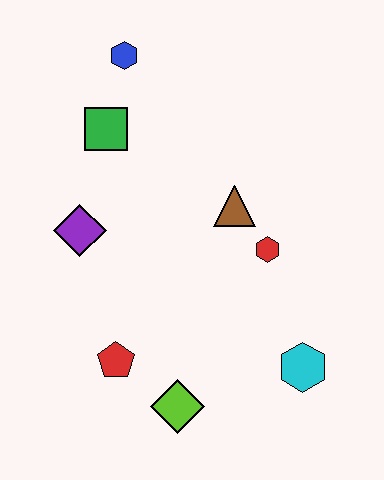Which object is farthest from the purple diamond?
The cyan hexagon is farthest from the purple diamond.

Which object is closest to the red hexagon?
The brown triangle is closest to the red hexagon.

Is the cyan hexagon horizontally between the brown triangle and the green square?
No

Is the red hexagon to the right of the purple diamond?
Yes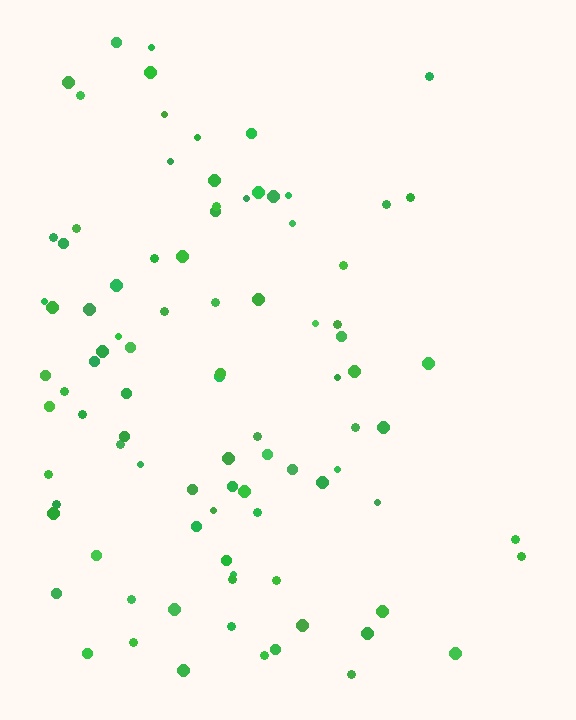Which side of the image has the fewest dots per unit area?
The right.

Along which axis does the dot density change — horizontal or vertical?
Horizontal.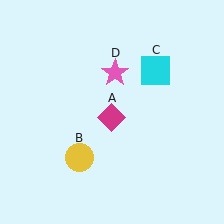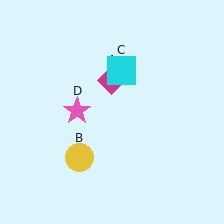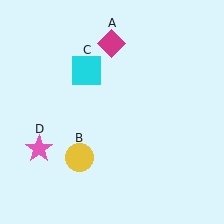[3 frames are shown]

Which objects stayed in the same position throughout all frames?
Yellow circle (object B) remained stationary.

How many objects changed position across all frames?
3 objects changed position: magenta diamond (object A), cyan square (object C), pink star (object D).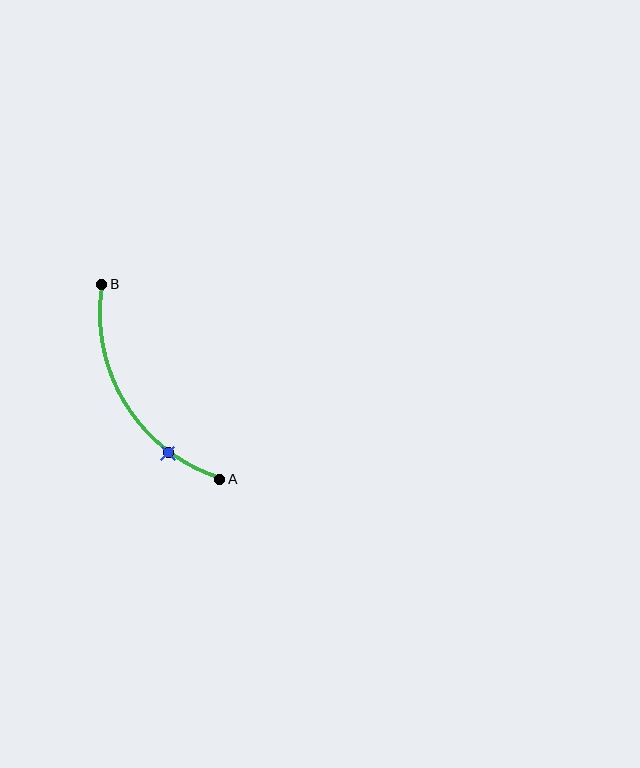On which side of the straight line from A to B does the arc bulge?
The arc bulges to the left of the straight line connecting A and B.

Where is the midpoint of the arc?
The arc midpoint is the point on the curve farthest from the straight line joining A and B. It sits to the left of that line.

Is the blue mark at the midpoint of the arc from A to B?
No. The blue mark lies on the arc but is closer to endpoint A. The arc midpoint would be at the point on the curve equidistant along the arc from both A and B.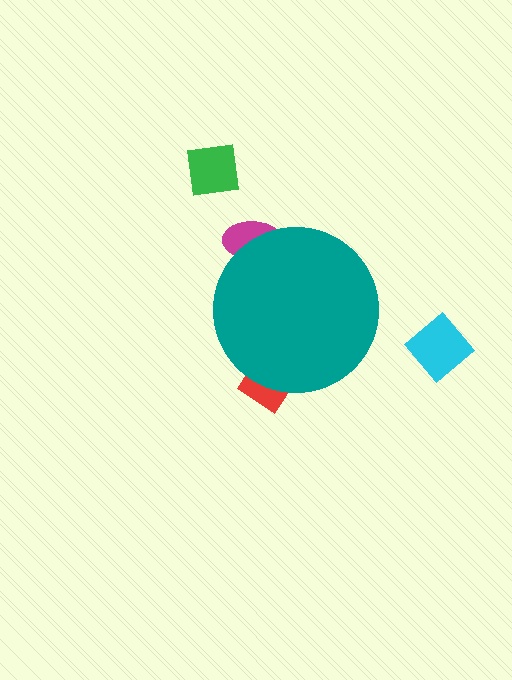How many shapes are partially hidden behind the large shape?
2 shapes are partially hidden.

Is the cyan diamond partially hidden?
No, the cyan diamond is fully visible.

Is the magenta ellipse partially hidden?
Yes, the magenta ellipse is partially hidden behind the teal circle.